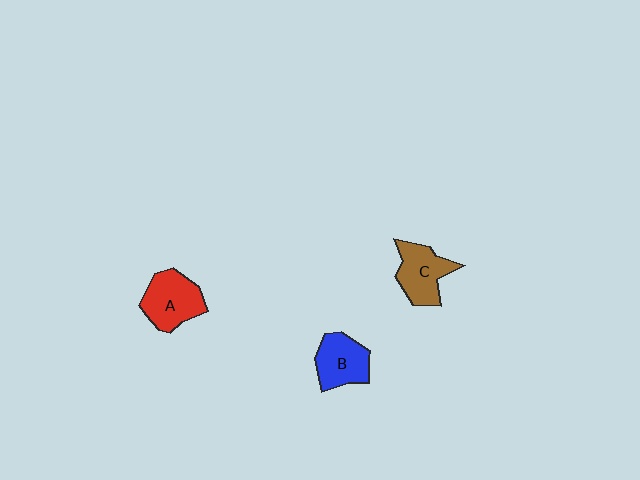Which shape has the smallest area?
Shape B (blue).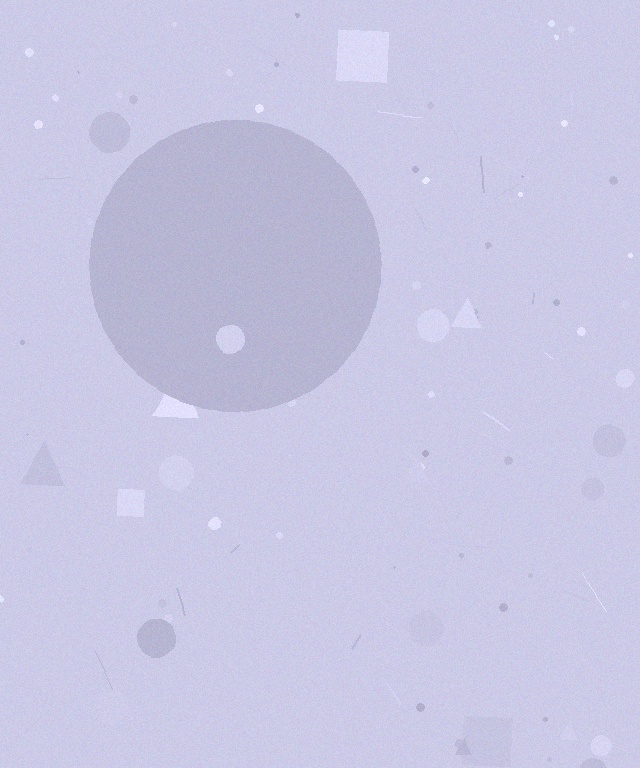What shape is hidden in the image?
A circle is hidden in the image.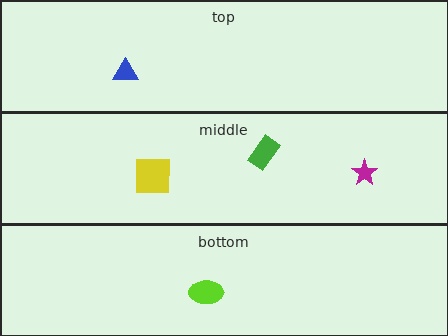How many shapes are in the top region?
1.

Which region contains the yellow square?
The middle region.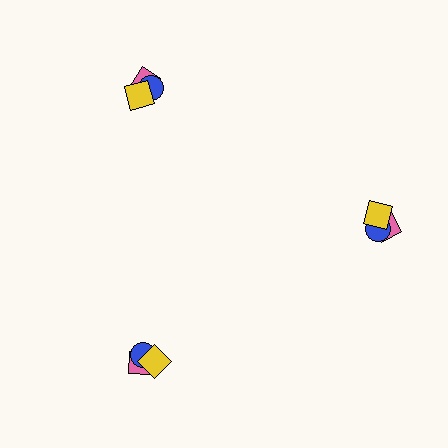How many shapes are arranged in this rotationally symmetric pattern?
There are 9 shapes, arranged in 3 groups of 3.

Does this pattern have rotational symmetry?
Yes, this pattern has 3-fold rotational symmetry. It looks the same after rotating 120 degrees around the center.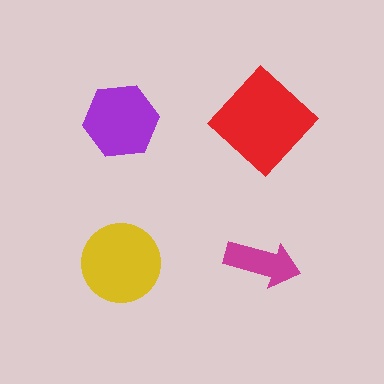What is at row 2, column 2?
A magenta arrow.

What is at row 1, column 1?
A purple hexagon.